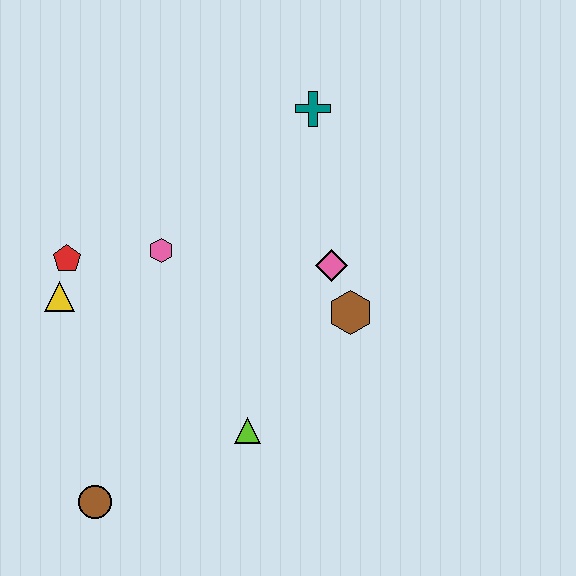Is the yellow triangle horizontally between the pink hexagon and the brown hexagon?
No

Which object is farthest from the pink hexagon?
The brown circle is farthest from the pink hexagon.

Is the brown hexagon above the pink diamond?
No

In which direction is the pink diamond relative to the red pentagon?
The pink diamond is to the right of the red pentagon.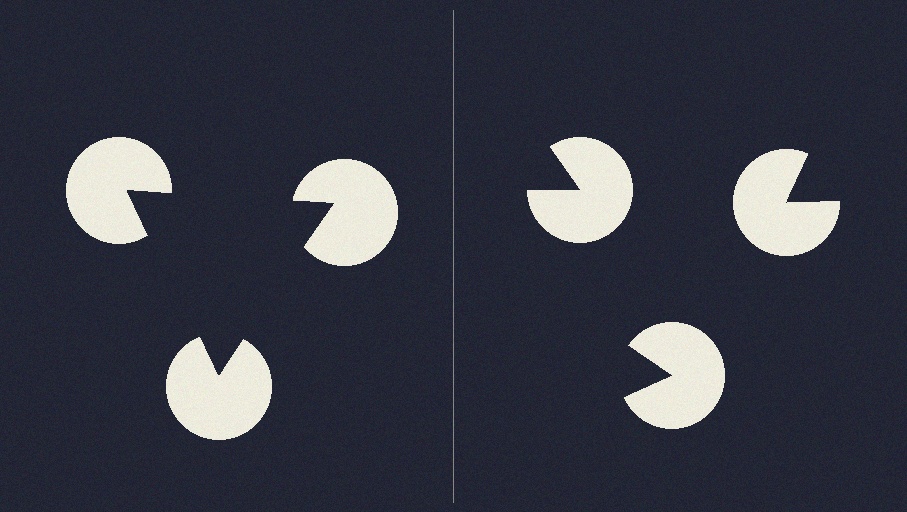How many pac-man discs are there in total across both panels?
6 — 3 on each side.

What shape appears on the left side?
An illusory triangle.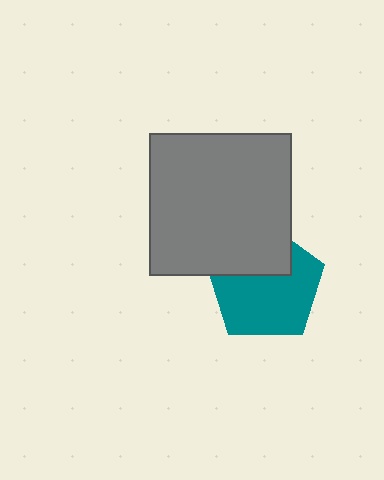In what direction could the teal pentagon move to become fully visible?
The teal pentagon could move down. That would shift it out from behind the gray square entirely.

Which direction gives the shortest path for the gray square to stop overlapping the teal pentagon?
Moving up gives the shortest separation.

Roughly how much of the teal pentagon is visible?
Most of it is visible (roughly 67%).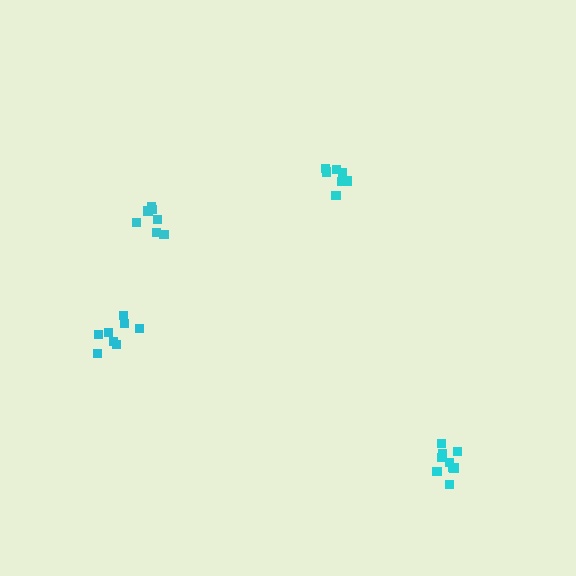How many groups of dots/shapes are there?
There are 4 groups.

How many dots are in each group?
Group 1: 9 dots, Group 2: 8 dots, Group 3: 7 dots, Group 4: 7 dots (31 total).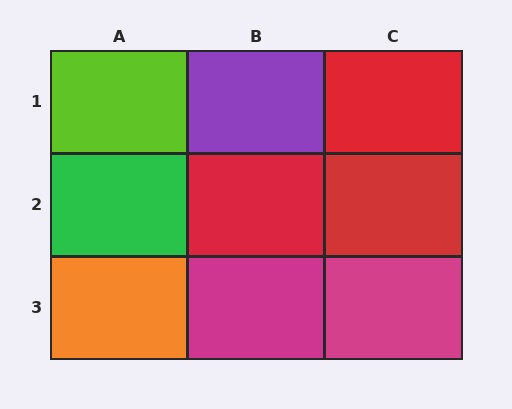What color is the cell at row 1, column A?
Lime.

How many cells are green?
1 cell is green.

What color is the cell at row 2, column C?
Red.